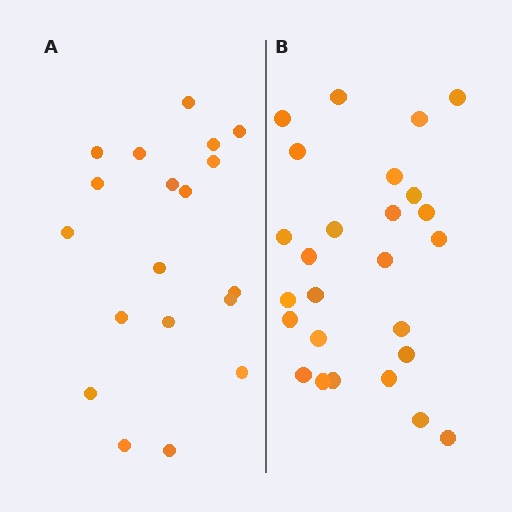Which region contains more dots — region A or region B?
Region B (the right region) has more dots.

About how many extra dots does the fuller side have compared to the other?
Region B has roughly 8 or so more dots than region A.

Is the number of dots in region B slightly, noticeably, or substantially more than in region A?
Region B has noticeably more, but not dramatically so. The ratio is roughly 1.4 to 1.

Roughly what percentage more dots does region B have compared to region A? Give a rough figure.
About 35% more.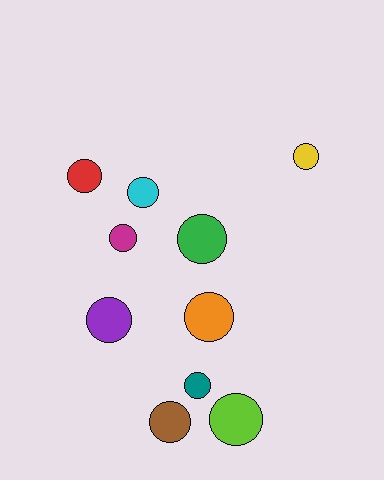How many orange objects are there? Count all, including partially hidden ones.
There is 1 orange object.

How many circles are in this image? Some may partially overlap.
There are 10 circles.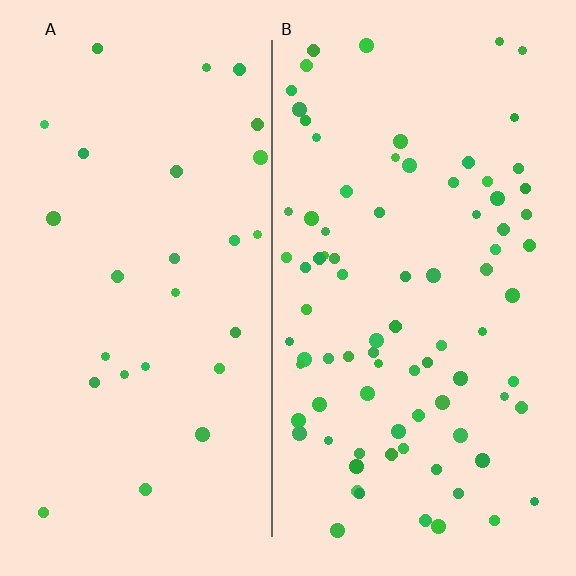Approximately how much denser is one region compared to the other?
Approximately 3.0× — region B over region A.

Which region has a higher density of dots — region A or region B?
B (the right).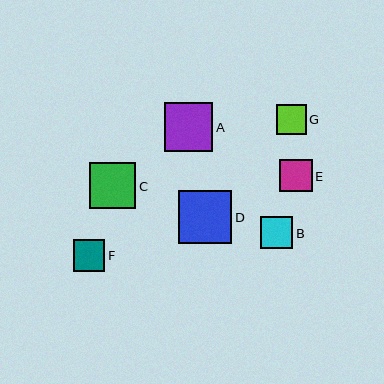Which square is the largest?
Square D is the largest with a size of approximately 53 pixels.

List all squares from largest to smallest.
From largest to smallest: D, A, C, E, B, F, G.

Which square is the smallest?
Square G is the smallest with a size of approximately 29 pixels.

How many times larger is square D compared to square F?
Square D is approximately 1.7 times the size of square F.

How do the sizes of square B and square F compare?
Square B and square F are approximately the same size.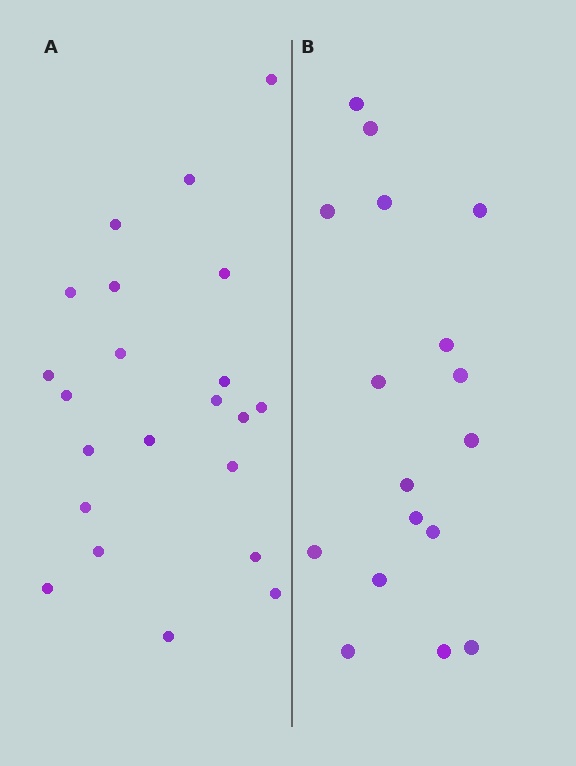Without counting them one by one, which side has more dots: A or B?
Region A (the left region) has more dots.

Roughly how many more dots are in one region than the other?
Region A has about 5 more dots than region B.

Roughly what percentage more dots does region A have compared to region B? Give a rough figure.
About 30% more.